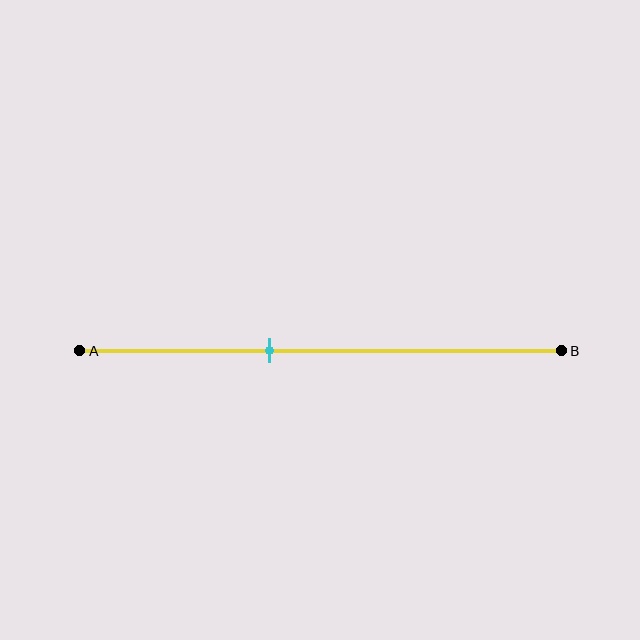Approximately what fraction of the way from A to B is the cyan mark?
The cyan mark is approximately 40% of the way from A to B.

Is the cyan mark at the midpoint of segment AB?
No, the mark is at about 40% from A, not at the 50% midpoint.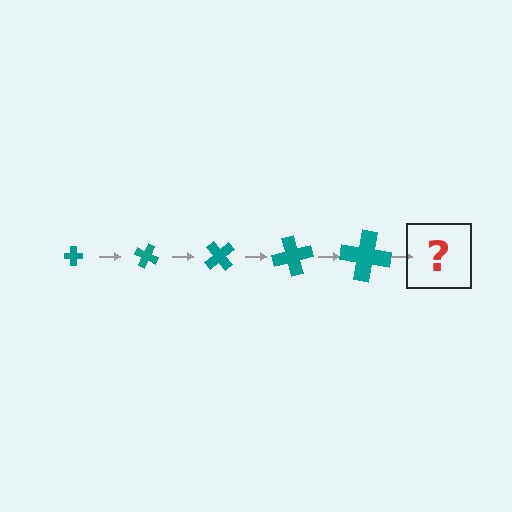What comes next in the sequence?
The next element should be a cross, larger than the previous one and rotated 125 degrees from the start.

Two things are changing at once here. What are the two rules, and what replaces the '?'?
The two rules are that the cross grows larger each step and it rotates 25 degrees each step. The '?' should be a cross, larger than the previous one and rotated 125 degrees from the start.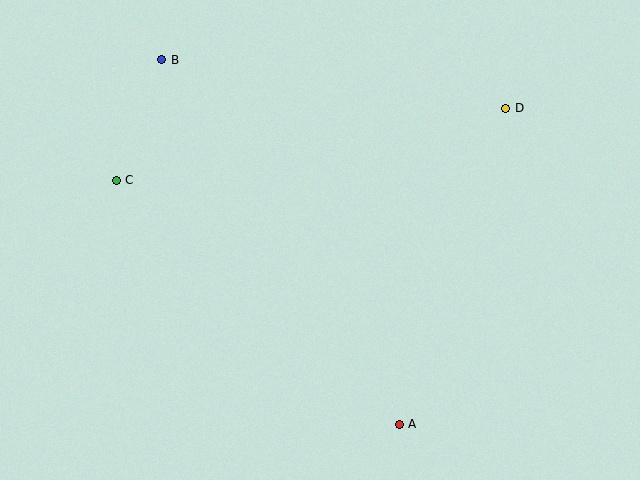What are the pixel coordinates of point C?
Point C is at (116, 180).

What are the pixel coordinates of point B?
Point B is at (162, 60).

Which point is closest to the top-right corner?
Point D is closest to the top-right corner.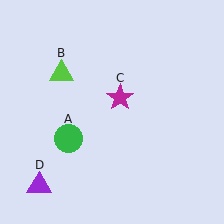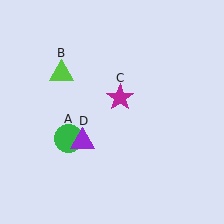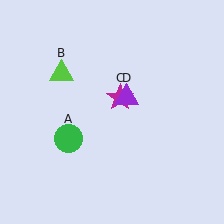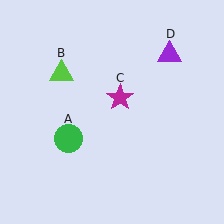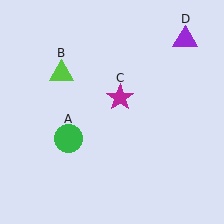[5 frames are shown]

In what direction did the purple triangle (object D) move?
The purple triangle (object D) moved up and to the right.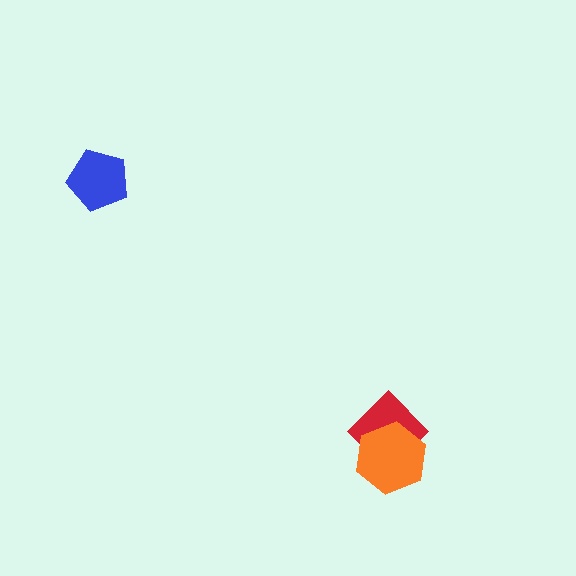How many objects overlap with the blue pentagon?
0 objects overlap with the blue pentagon.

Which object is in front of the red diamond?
The orange hexagon is in front of the red diamond.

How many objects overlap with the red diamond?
1 object overlaps with the red diamond.